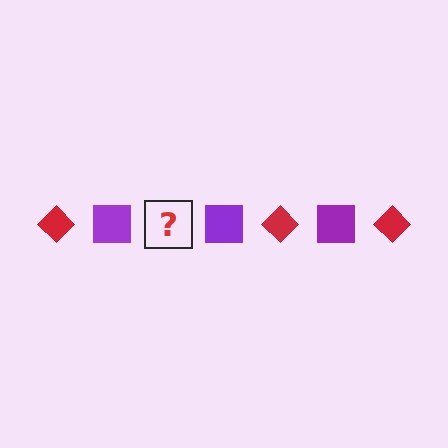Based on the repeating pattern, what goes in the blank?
The blank should be a red diamond.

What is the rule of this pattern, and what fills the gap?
The rule is that the pattern alternates between red diamond and purple square. The gap should be filled with a red diamond.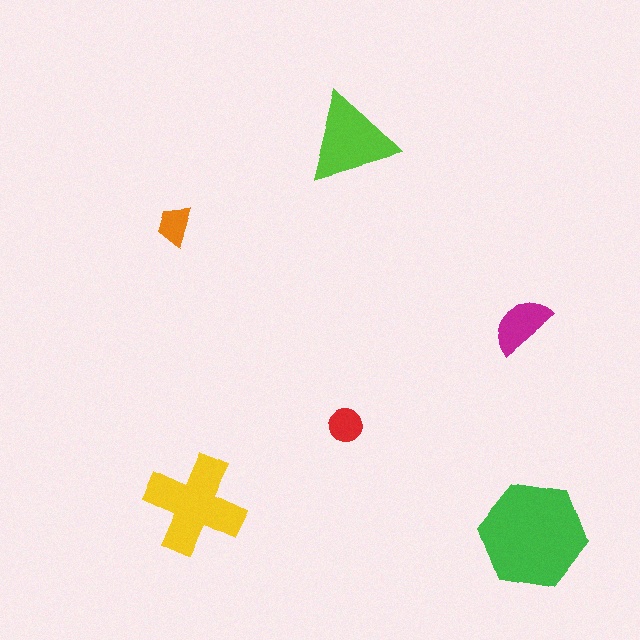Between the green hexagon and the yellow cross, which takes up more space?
The green hexagon.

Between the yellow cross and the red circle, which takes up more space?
The yellow cross.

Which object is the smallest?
The orange trapezoid.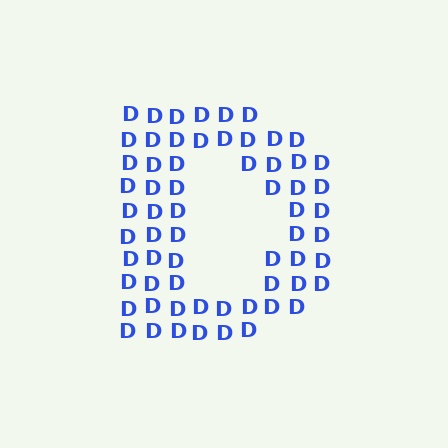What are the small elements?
The small elements are letter D's.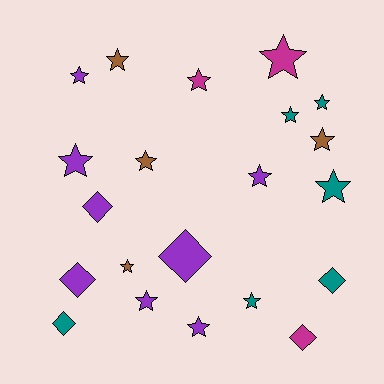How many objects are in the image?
There are 21 objects.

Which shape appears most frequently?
Star, with 15 objects.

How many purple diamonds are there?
There are 3 purple diamonds.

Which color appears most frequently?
Purple, with 8 objects.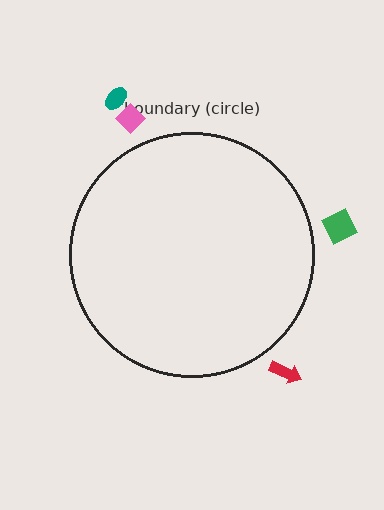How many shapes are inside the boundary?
0 inside, 4 outside.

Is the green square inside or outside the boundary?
Outside.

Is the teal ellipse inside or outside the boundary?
Outside.